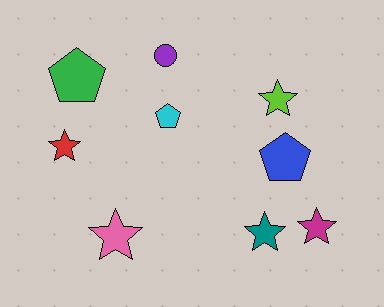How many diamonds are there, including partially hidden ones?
There are no diamonds.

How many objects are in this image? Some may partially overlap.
There are 9 objects.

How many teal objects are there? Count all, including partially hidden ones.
There is 1 teal object.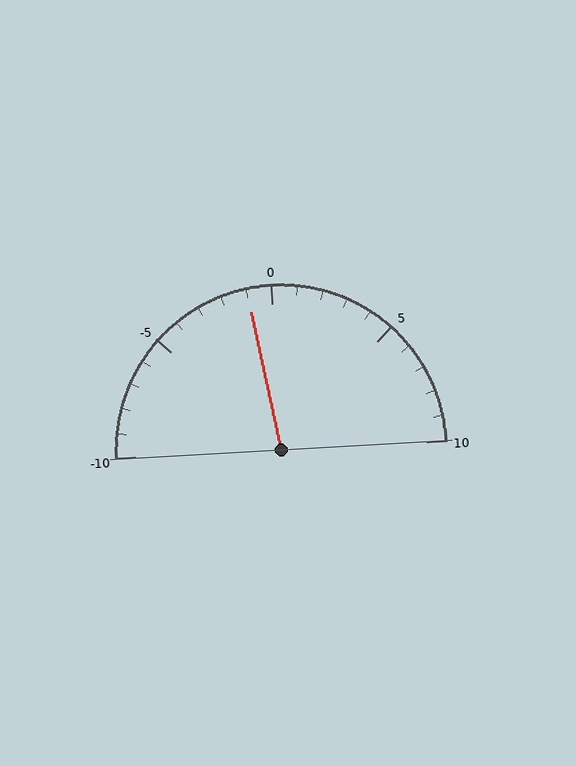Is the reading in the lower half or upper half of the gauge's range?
The reading is in the lower half of the range (-10 to 10).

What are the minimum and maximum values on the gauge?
The gauge ranges from -10 to 10.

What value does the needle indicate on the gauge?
The needle indicates approximately -1.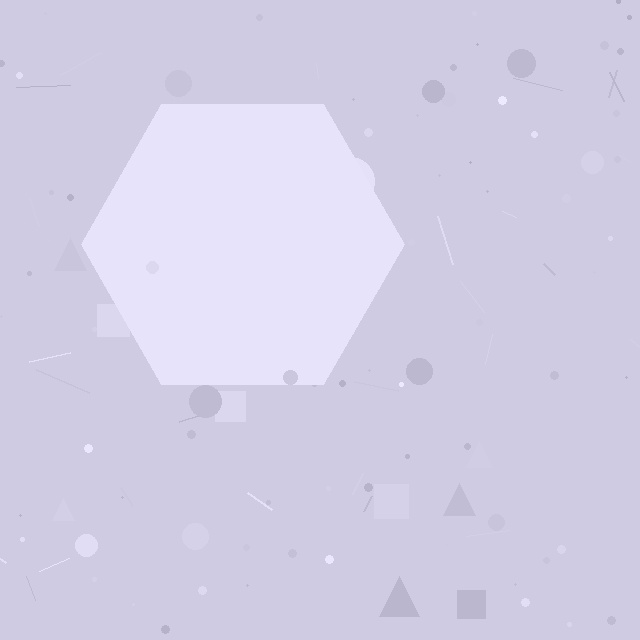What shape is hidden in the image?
A hexagon is hidden in the image.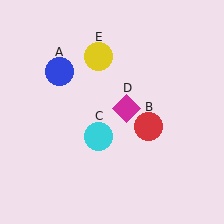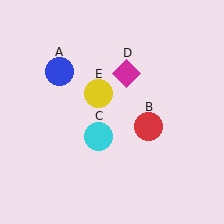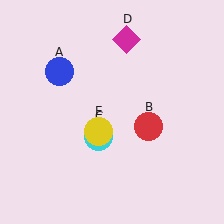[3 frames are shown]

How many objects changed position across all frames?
2 objects changed position: magenta diamond (object D), yellow circle (object E).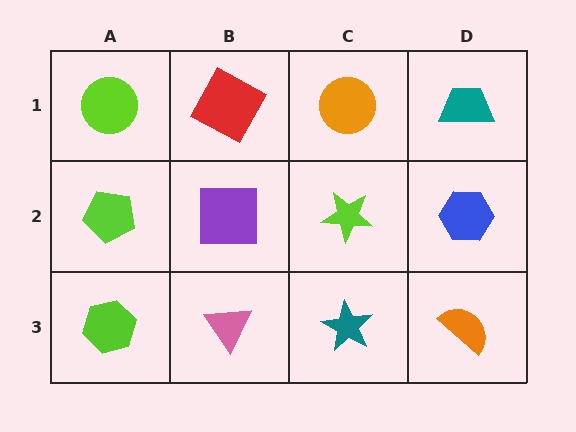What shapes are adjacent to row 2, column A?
A lime circle (row 1, column A), a lime hexagon (row 3, column A), a purple square (row 2, column B).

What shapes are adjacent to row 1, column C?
A lime star (row 2, column C), a red square (row 1, column B), a teal trapezoid (row 1, column D).